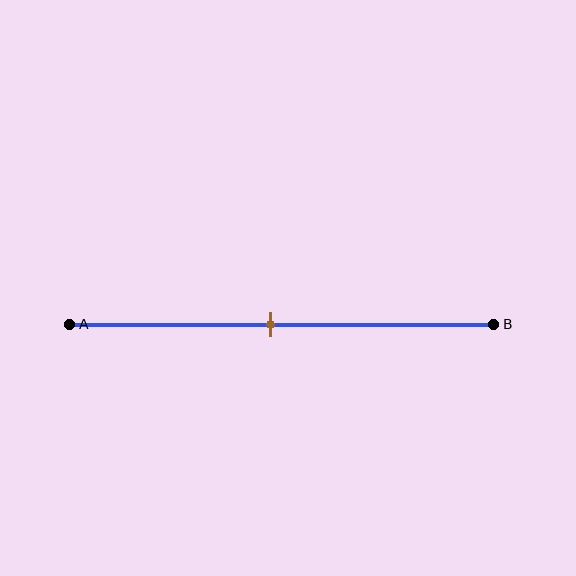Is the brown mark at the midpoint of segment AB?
Yes, the mark is approximately at the midpoint.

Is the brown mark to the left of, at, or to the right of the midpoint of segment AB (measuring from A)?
The brown mark is approximately at the midpoint of segment AB.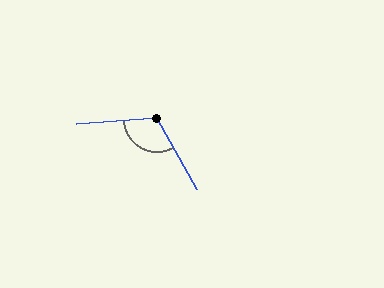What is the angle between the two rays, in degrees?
Approximately 115 degrees.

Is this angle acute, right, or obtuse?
It is obtuse.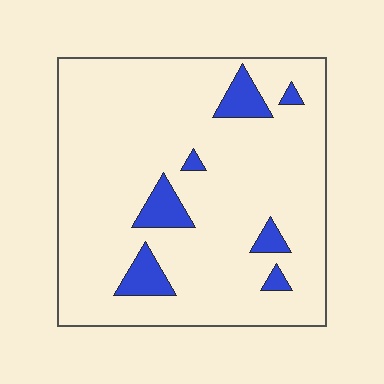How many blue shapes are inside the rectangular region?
7.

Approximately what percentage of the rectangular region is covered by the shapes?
Approximately 10%.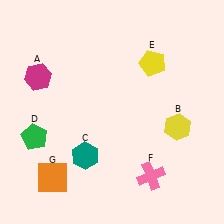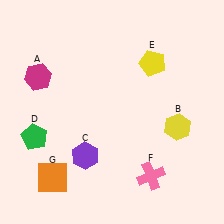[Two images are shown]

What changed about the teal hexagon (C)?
In Image 1, C is teal. In Image 2, it changed to purple.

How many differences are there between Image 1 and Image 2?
There is 1 difference between the two images.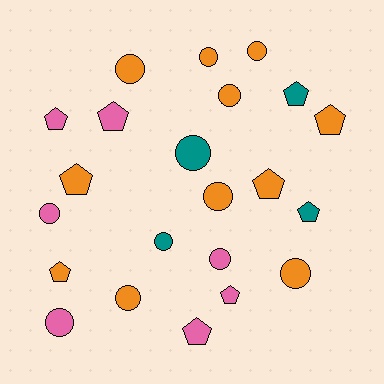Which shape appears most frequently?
Circle, with 12 objects.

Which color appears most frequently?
Orange, with 11 objects.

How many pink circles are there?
There are 3 pink circles.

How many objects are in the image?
There are 22 objects.